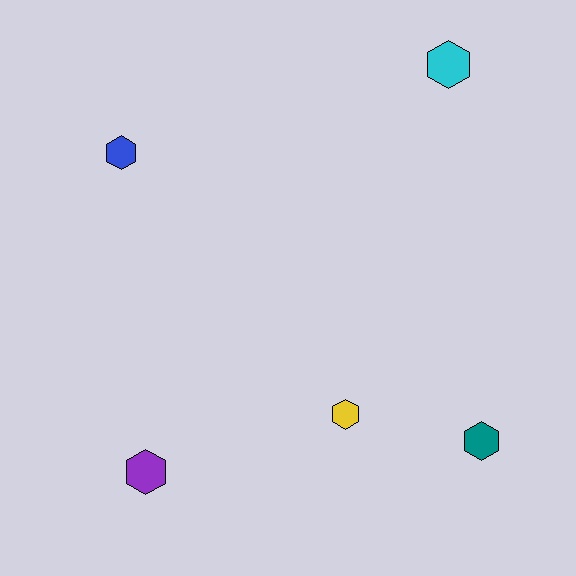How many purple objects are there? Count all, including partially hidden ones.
There is 1 purple object.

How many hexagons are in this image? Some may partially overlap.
There are 5 hexagons.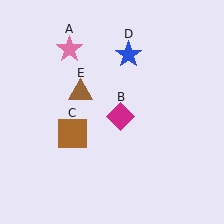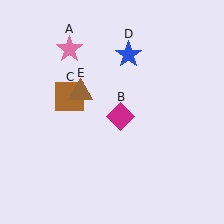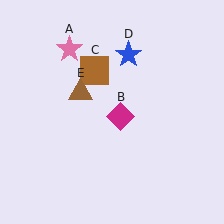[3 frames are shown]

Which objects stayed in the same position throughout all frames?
Pink star (object A) and magenta diamond (object B) and blue star (object D) and brown triangle (object E) remained stationary.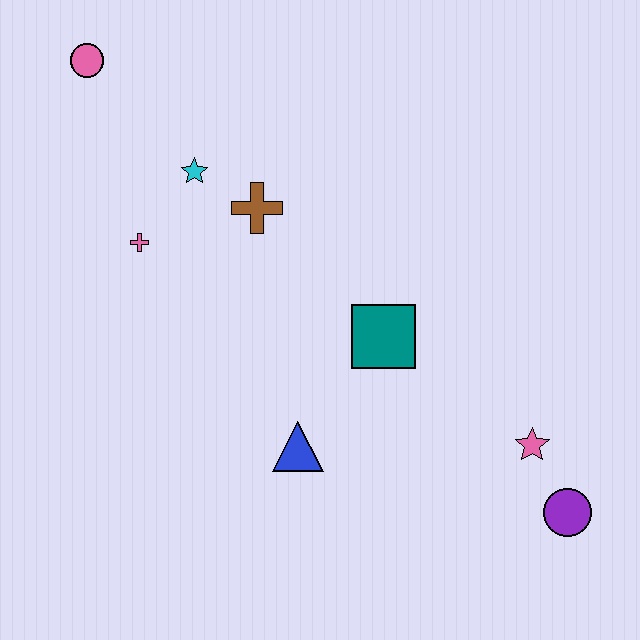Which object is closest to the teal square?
The blue triangle is closest to the teal square.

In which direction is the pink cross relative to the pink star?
The pink cross is to the left of the pink star.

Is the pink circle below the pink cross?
No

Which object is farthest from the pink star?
The pink circle is farthest from the pink star.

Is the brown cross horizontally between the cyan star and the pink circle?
No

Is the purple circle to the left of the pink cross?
No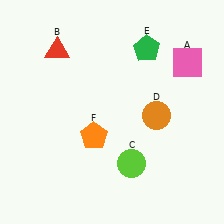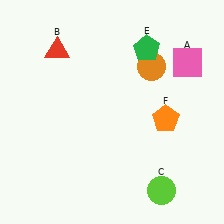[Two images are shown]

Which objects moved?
The objects that moved are: the lime circle (C), the orange circle (D), the orange pentagon (F).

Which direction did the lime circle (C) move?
The lime circle (C) moved right.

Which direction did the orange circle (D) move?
The orange circle (D) moved up.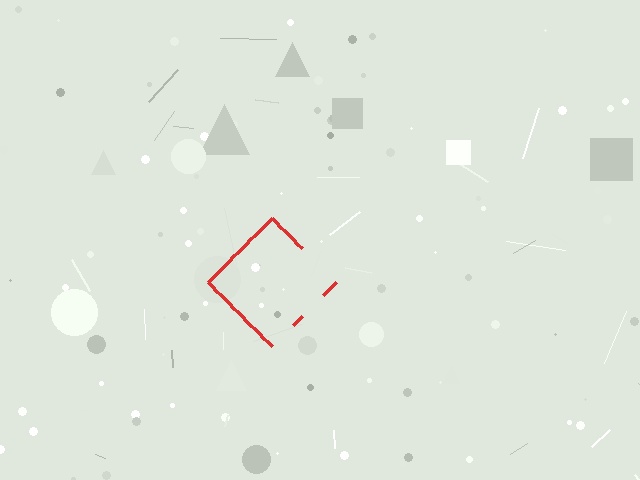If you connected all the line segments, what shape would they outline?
They would outline a diamond.